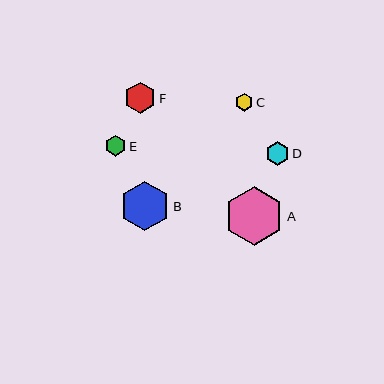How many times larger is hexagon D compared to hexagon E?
Hexagon D is approximately 1.1 times the size of hexagon E.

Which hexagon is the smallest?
Hexagon C is the smallest with a size of approximately 18 pixels.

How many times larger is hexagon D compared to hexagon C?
Hexagon D is approximately 1.3 times the size of hexagon C.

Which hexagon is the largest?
Hexagon A is the largest with a size of approximately 59 pixels.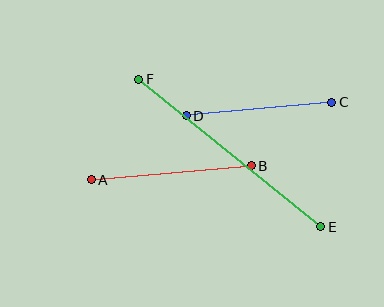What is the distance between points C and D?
The distance is approximately 146 pixels.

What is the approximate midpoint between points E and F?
The midpoint is at approximately (230, 153) pixels.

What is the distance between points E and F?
The distance is approximately 235 pixels.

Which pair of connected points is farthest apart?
Points E and F are farthest apart.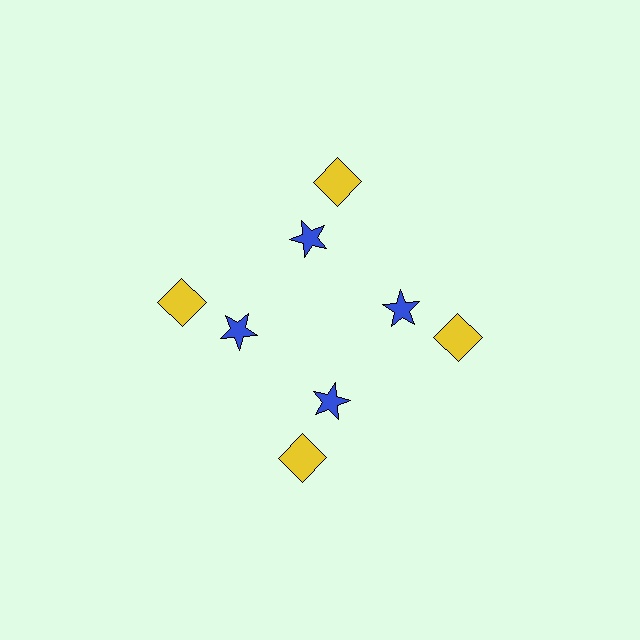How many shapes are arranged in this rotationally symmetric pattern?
There are 8 shapes, arranged in 4 groups of 2.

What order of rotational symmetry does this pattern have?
This pattern has 4-fold rotational symmetry.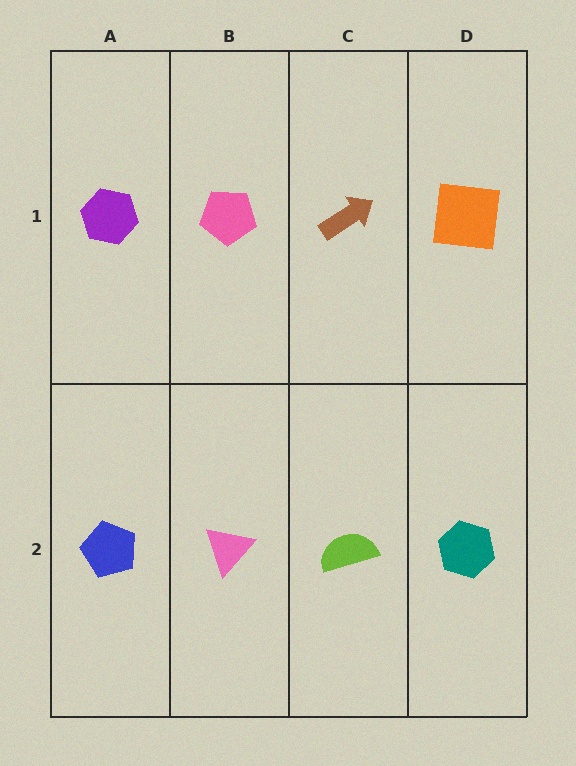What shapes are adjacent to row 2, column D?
An orange square (row 1, column D), a lime semicircle (row 2, column C).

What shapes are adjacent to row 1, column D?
A teal hexagon (row 2, column D), a brown arrow (row 1, column C).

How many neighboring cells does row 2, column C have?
3.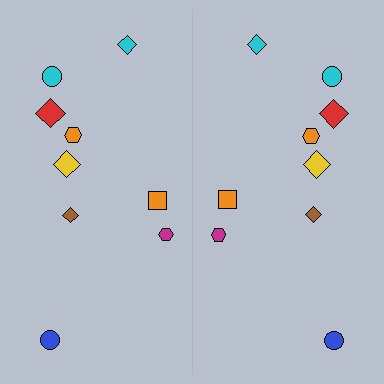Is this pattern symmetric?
Yes, this pattern has bilateral (reflection) symmetry.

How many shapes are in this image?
There are 18 shapes in this image.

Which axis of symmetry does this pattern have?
The pattern has a vertical axis of symmetry running through the center of the image.